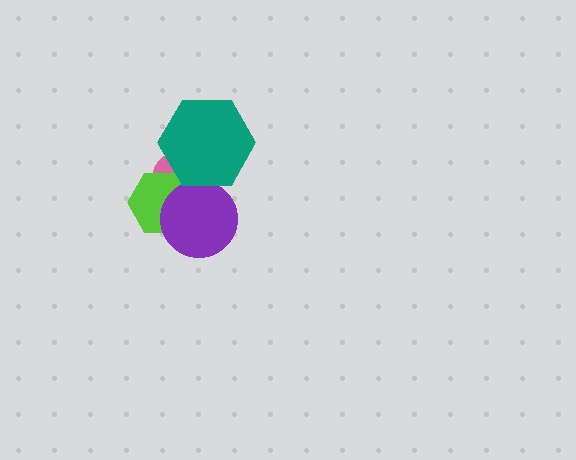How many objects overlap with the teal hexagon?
2 objects overlap with the teal hexagon.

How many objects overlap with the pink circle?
3 objects overlap with the pink circle.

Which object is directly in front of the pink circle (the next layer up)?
The lime hexagon is directly in front of the pink circle.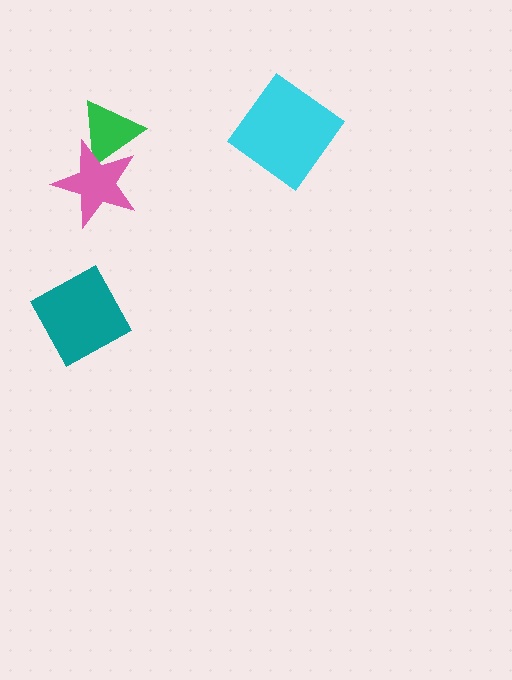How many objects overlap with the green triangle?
1 object overlaps with the green triangle.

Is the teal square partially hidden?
No, no other shape covers it.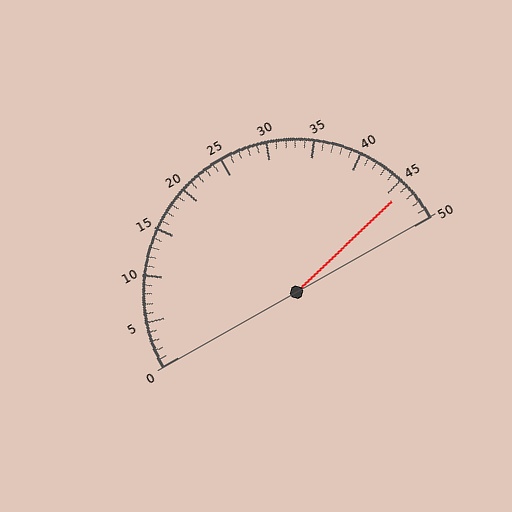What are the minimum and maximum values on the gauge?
The gauge ranges from 0 to 50.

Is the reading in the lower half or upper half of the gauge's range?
The reading is in the upper half of the range (0 to 50).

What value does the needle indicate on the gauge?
The needle indicates approximately 46.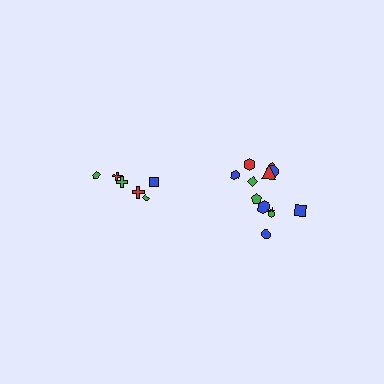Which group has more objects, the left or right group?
The right group.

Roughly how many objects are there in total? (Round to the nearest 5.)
Roughly 20 objects in total.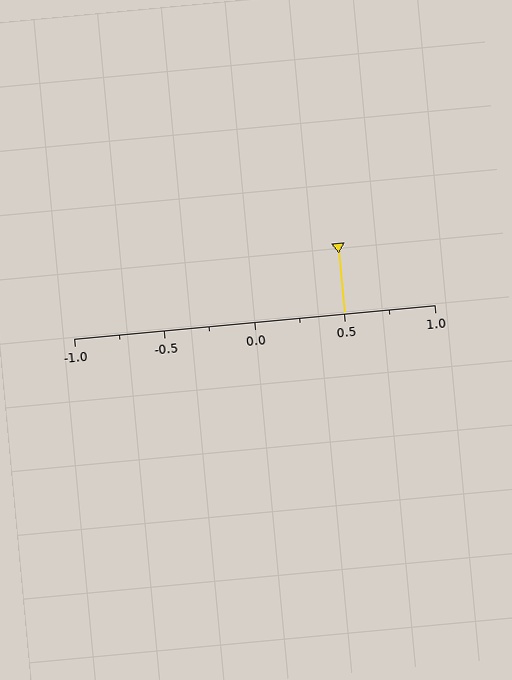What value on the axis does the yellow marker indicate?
The marker indicates approximately 0.5.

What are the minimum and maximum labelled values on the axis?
The axis runs from -1.0 to 1.0.